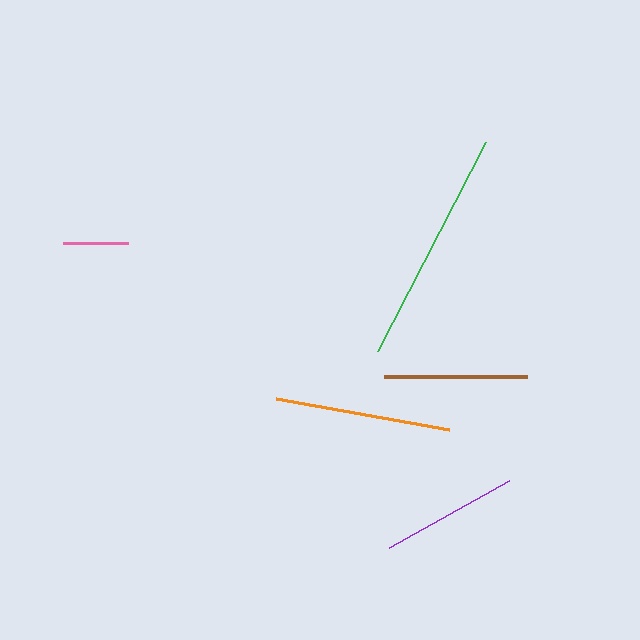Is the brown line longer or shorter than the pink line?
The brown line is longer than the pink line.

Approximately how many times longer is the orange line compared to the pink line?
The orange line is approximately 2.7 times the length of the pink line.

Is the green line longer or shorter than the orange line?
The green line is longer than the orange line.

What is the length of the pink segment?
The pink segment is approximately 65 pixels long.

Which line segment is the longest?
The green line is the longest at approximately 235 pixels.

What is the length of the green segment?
The green segment is approximately 235 pixels long.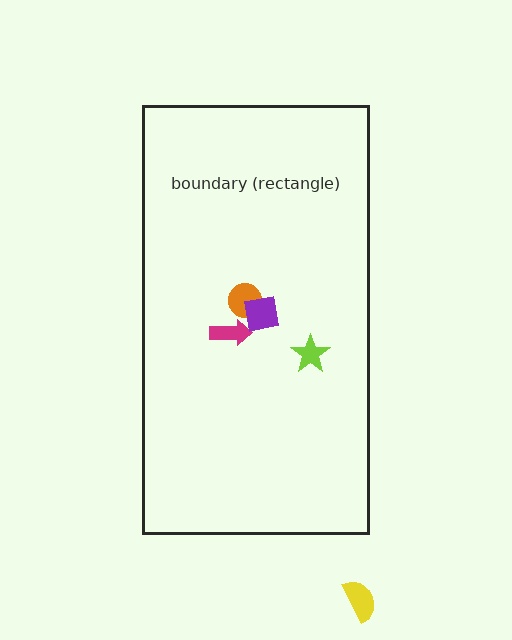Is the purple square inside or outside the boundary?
Inside.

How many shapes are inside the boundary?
4 inside, 1 outside.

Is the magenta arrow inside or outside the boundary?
Inside.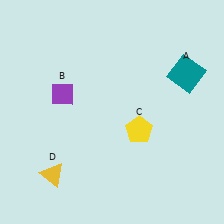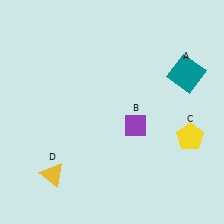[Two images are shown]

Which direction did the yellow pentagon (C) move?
The yellow pentagon (C) moved right.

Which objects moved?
The objects that moved are: the purple diamond (B), the yellow pentagon (C).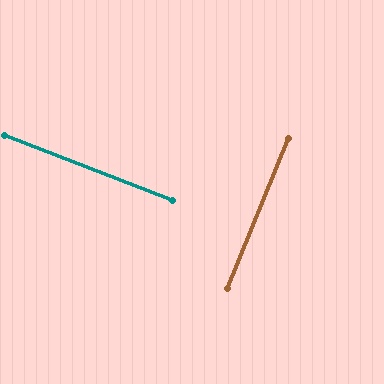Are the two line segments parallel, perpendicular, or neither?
Perpendicular — they meet at approximately 89°.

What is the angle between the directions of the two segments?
Approximately 89 degrees.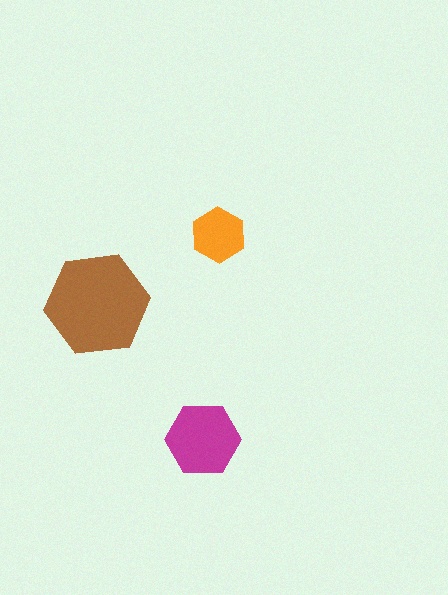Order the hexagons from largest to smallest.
the brown one, the magenta one, the orange one.